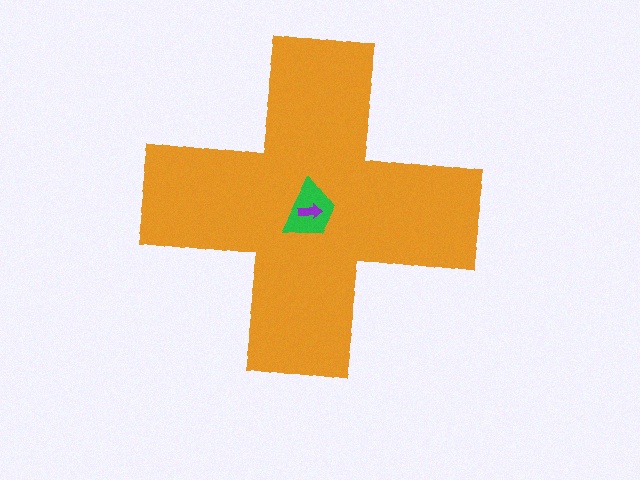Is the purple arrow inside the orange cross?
Yes.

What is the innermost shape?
The purple arrow.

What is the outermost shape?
The orange cross.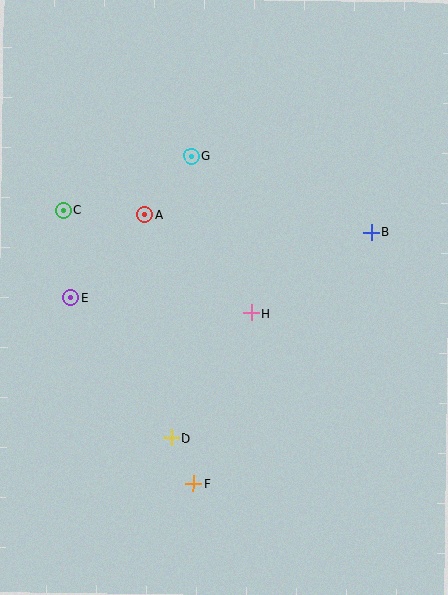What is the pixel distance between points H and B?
The distance between H and B is 145 pixels.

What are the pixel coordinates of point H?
Point H is at (251, 313).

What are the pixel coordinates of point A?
Point A is at (145, 215).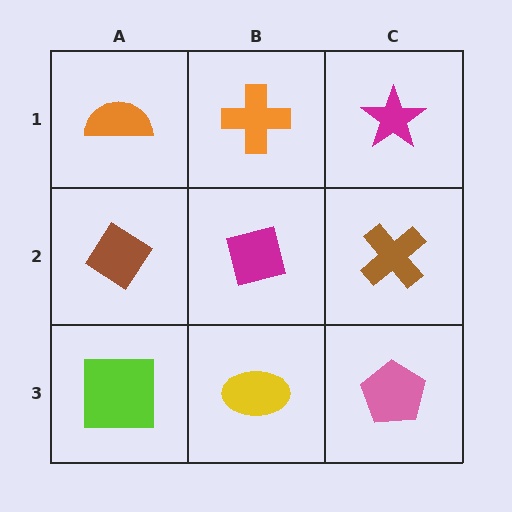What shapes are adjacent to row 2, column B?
An orange cross (row 1, column B), a yellow ellipse (row 3, column B), a brown diamond (row 2, column A), a brown cross (row 2, column C).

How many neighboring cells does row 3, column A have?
2.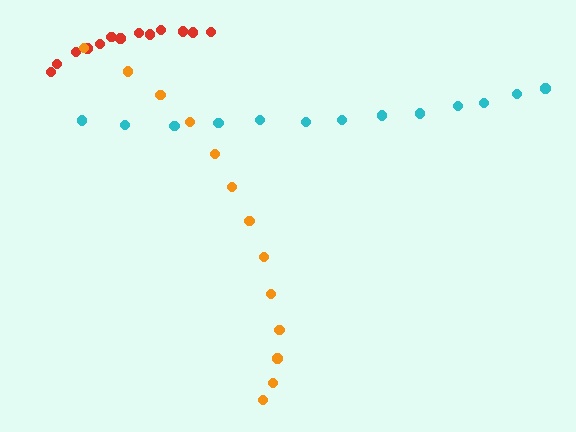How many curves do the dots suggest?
There are 3 distinct paths.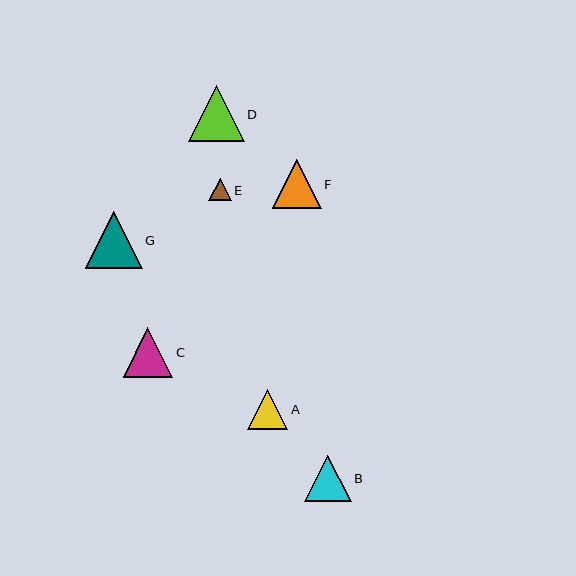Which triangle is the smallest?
Triangle E is the smallest with a size of approximately 22 pixels.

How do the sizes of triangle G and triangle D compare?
Triangle G and triangle D are approximately the same size.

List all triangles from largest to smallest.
From largest to smallest: G, D, C, F, B, A, E.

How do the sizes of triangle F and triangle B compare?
Triangle F and triangle B are approximately the same size.